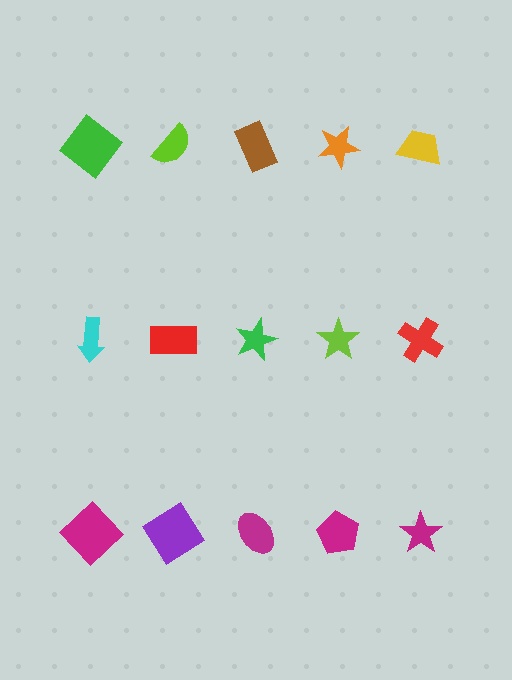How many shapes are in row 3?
5 shapes.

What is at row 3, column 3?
A magenta ellipse.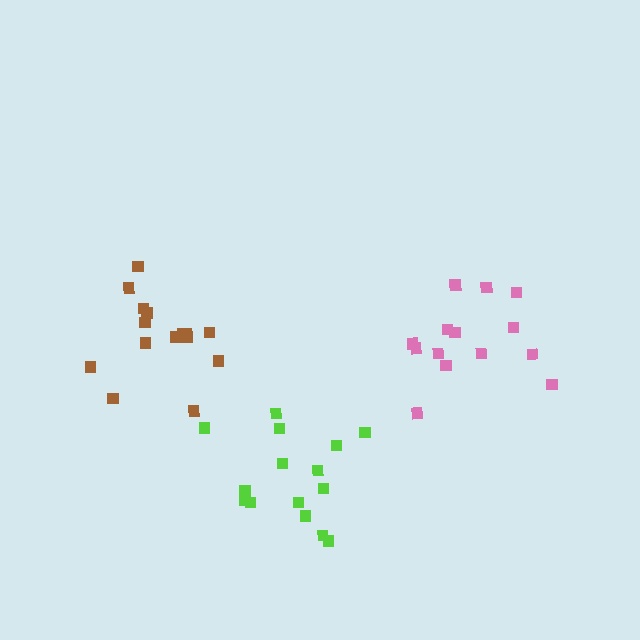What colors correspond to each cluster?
The clusters are colored: brown, lime, pink.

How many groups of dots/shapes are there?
There are 3 groups.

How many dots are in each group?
Group 1: 15 dots, Group 2: 15 dots, Group 3: 14 dots (44 total).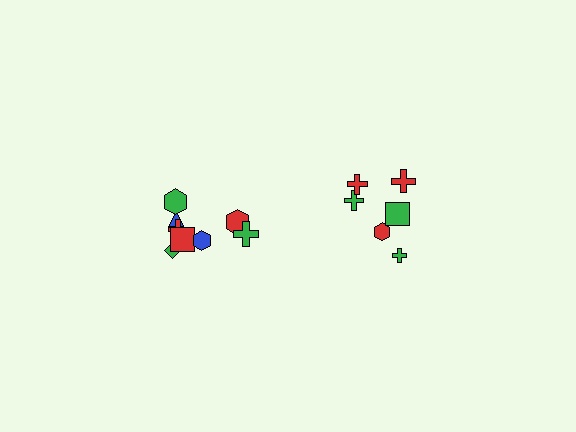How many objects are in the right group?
There are 6 objects.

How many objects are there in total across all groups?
There are 14 objects.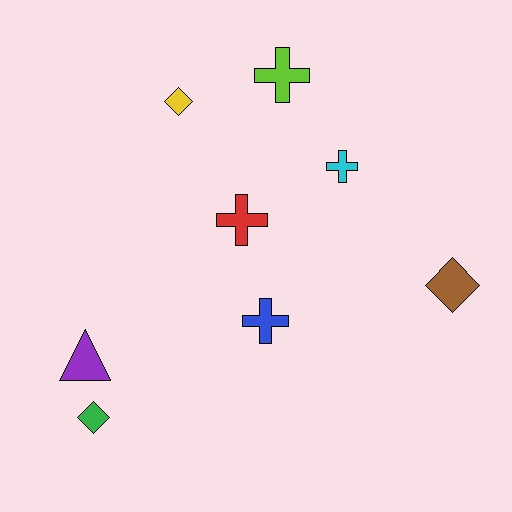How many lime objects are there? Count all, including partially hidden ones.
There is 1 lime object.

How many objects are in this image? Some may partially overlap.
There are 8 objects.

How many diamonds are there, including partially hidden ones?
There are 3 diamonds.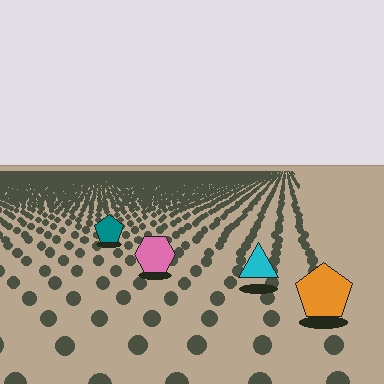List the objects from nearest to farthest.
From nearest to farthest: the orange pentagon, the cyan triangle, the pink hexagon, the teal pentagon.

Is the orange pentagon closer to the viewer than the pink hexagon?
Yes. The orange pentagon is closer — you can tell from the texture gradient: the ground texture is coarser near it.